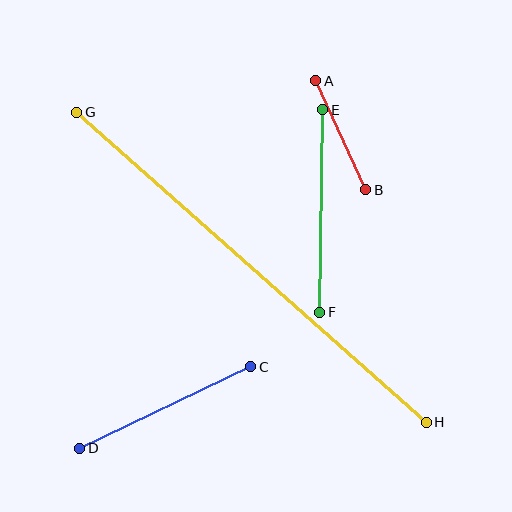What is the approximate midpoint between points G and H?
The midpoint is at approximately (251, 267) pixels.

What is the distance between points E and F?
The distance is approximately 202 pixels.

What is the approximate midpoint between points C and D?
The midpoint is at approximately (165, 407) pixels.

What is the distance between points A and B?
The distance is approximately 120 pixels.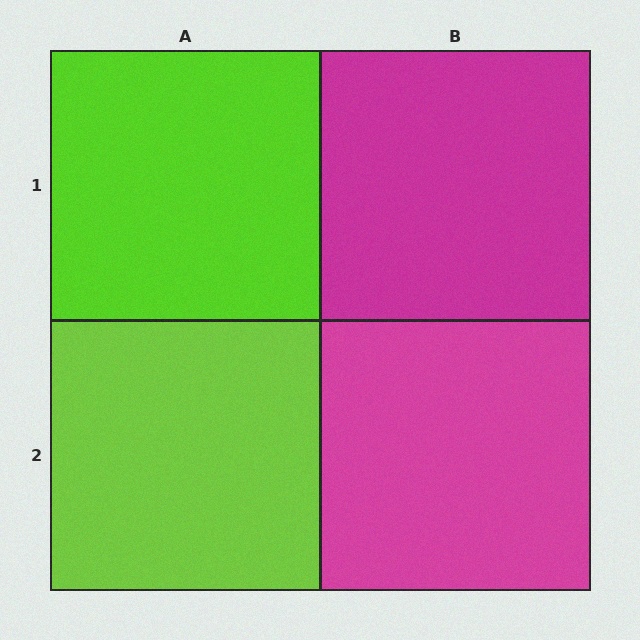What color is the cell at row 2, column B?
Magenta.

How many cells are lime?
2 cells are lime.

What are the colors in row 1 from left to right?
Lime, magenta.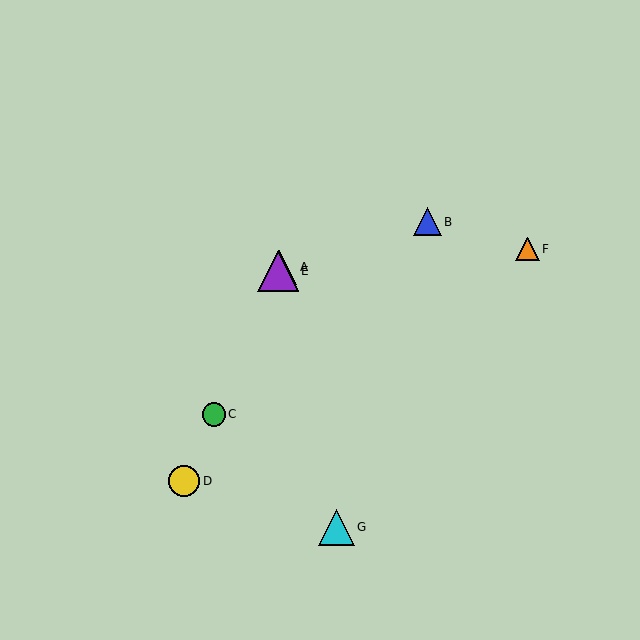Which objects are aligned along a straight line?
Objects A, C, D, E are aligned along a straight line.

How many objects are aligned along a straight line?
4 objects (A, C, D, E) are aligned along a straight line.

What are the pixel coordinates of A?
Object A is at (280, 267).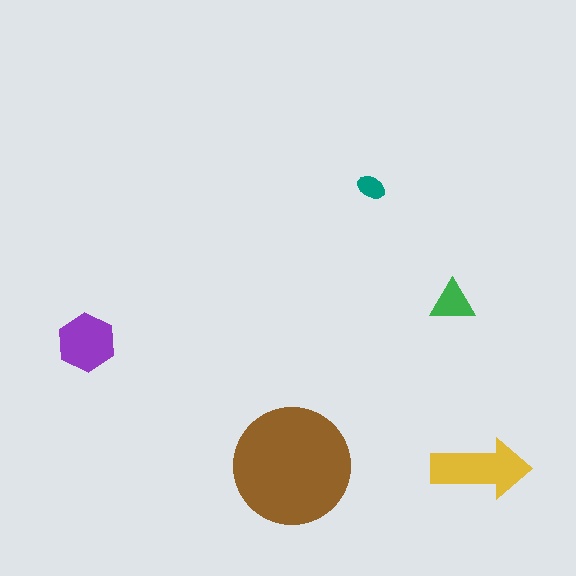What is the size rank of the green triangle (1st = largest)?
4th.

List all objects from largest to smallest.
The brown circle, the yellow arrow, the purple hexagon, the green triangle, the teal ellipse.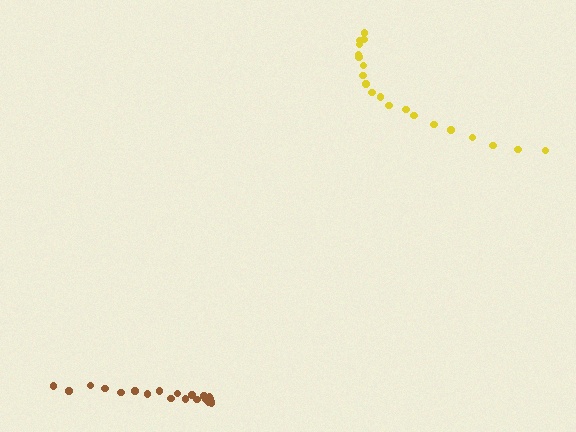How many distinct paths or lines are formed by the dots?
There are 2 distinct paths.